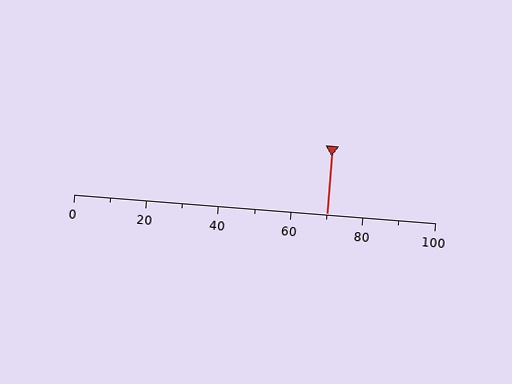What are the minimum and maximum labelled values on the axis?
The axis runs from 0 to 100.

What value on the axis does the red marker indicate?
The marker indicates approximately 70.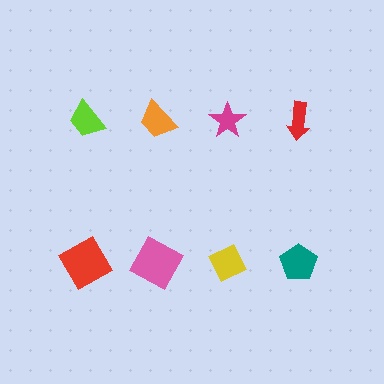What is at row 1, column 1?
A lime trapezoid.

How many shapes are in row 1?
4 shapes.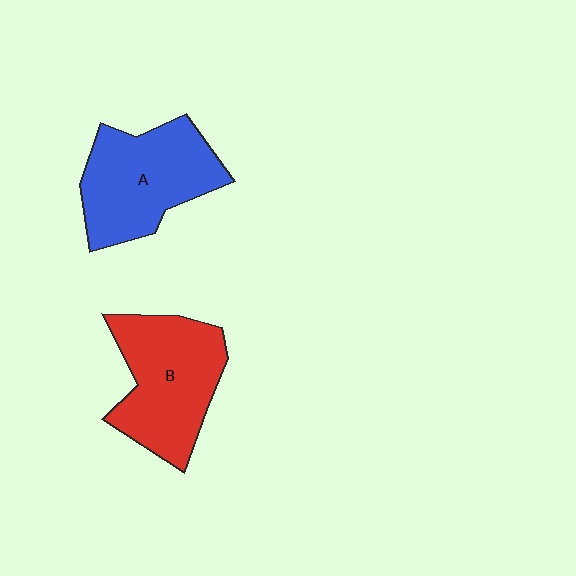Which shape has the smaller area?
Shape A (blue).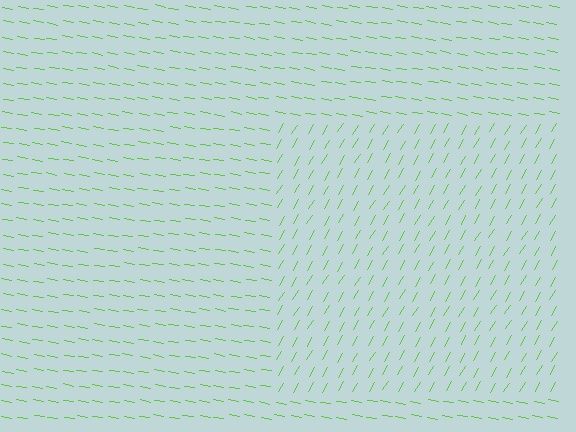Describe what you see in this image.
The image is filled with small lime line segments. A rectangle region in the image has lines oriented differently from the surrounding lines, creating a visible texture boundary.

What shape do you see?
I see a rectangle.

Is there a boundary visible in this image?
Yes, there is a texture boundary formed by a change in line orientation.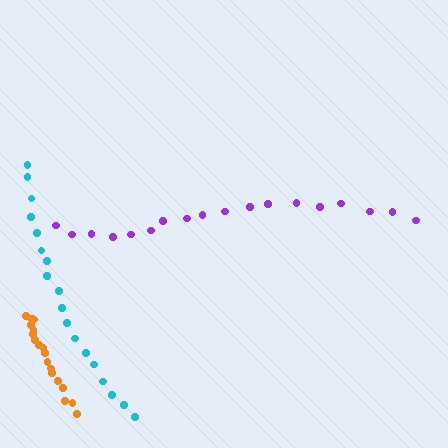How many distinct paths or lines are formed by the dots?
There are 3 distinct paths.